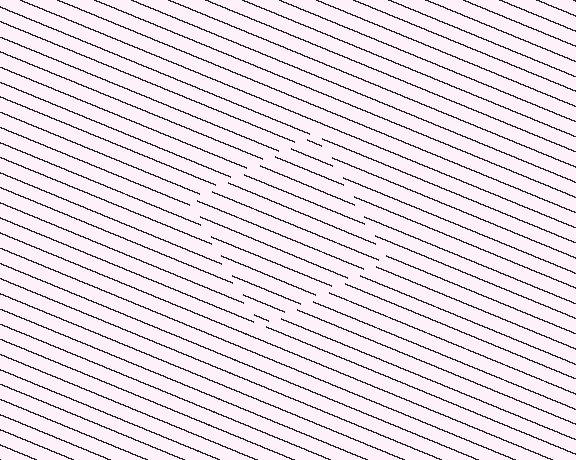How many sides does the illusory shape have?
4 sides — the line-ends trace a square.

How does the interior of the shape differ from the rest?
The interior of the shape contains the same grating, shifted by half a period — the contour is defined by the phase discontinuity where line-ends from the inner and outer gratings abut.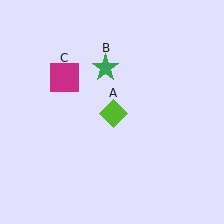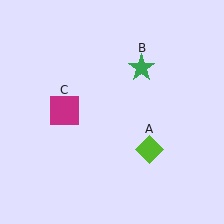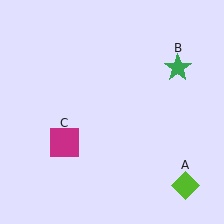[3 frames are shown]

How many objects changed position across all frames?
3 objects changed position: lime diamond (object A), green star (object B), magenta square (object C).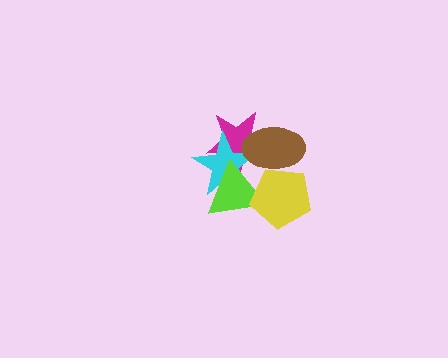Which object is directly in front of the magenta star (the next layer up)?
The cyan star is directly in front of the magenta star.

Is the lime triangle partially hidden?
Yes, it is partially covered by another shape.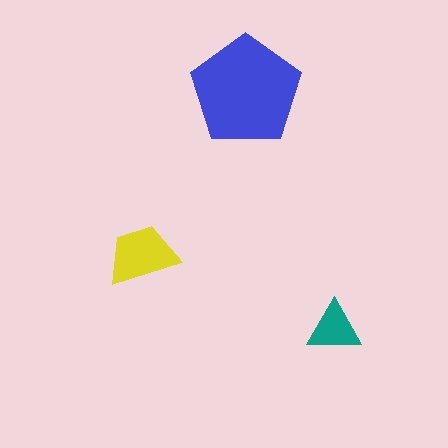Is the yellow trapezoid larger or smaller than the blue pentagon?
Smaller.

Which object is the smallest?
The teal triangle.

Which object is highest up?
The blue pentagon is topmost.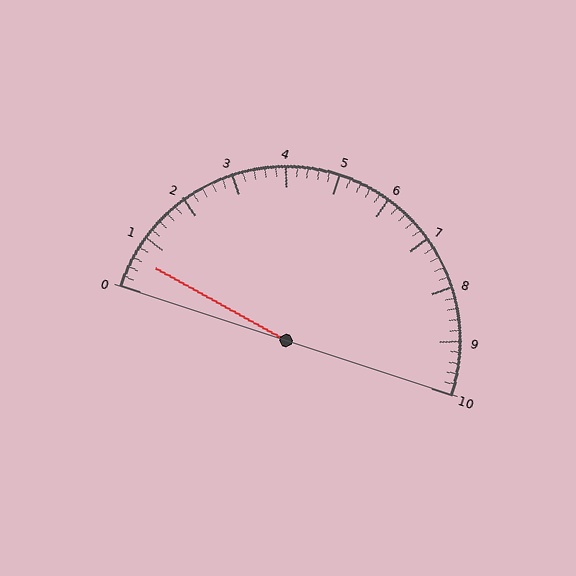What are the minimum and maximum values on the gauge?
The gauge ranges from 0 to 10.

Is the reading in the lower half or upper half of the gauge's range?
The reading is in the lower half of the range (0 to 10).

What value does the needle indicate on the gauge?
The needle indicates approximately 0.6.